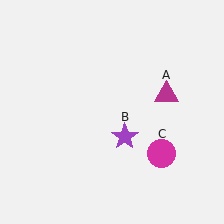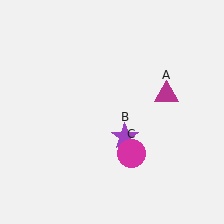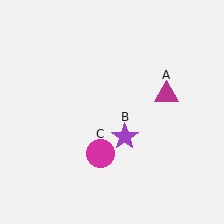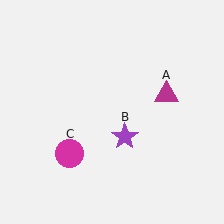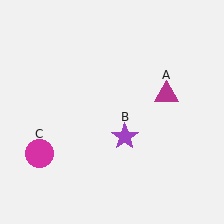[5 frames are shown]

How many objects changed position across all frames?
1 object changed position: magenta circle (object C).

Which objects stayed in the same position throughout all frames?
Magenta triangle (object A) and purple star (object B) remained stationary.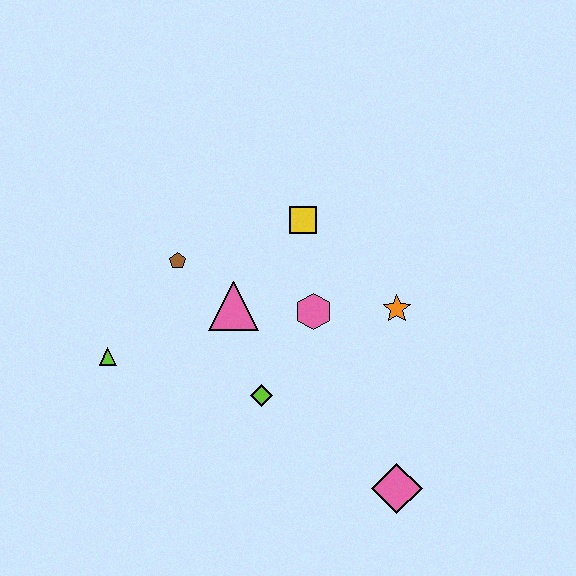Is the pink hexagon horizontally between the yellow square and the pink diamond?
Yes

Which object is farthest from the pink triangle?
The pink diamond is farthest from the pink triangle.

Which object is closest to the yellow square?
The pink hexagon is closest to the yellow square.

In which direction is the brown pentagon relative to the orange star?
The brown pentagon is to the left of the orange star.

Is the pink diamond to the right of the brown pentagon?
Yes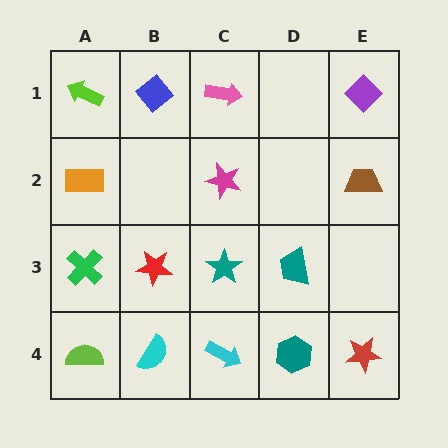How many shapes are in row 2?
3 shapes.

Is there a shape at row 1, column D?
No, that cell is empty.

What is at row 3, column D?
A teal trapezoid.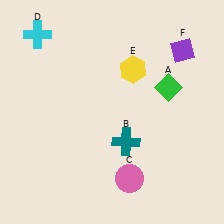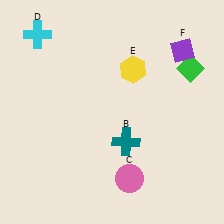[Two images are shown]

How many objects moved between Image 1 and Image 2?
1 object moved between the two images.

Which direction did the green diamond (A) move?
The green diamond (A) moved right.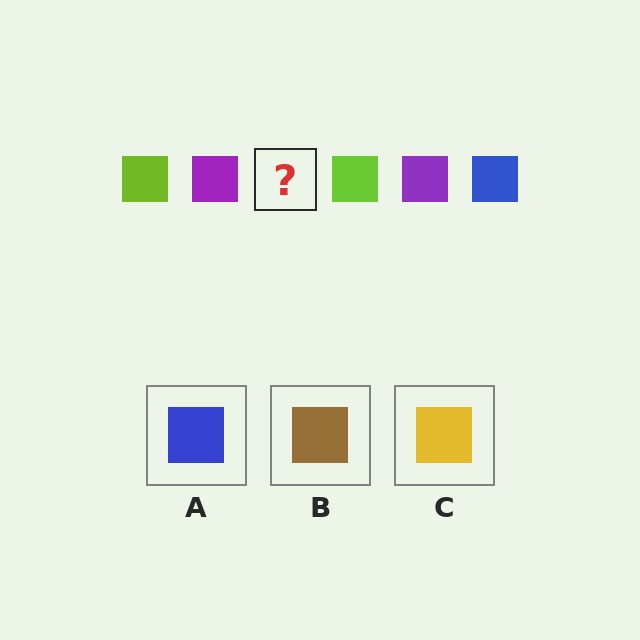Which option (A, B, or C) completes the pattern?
A.